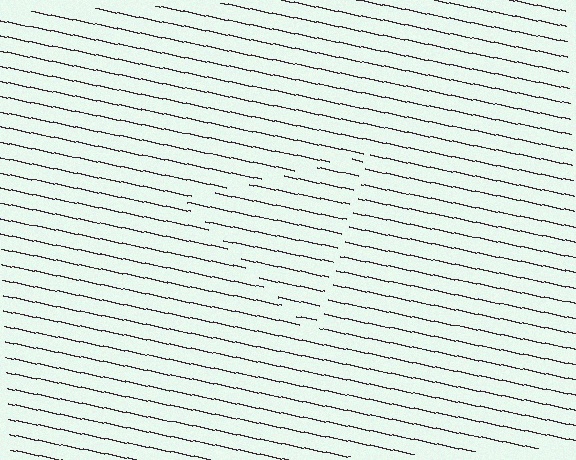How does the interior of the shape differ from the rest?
The interior of the shape contains the same grating, shifted by half a period — the contour is defined by the phase discontinuity where line-ends from the inner and outer gratings abut.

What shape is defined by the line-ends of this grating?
An illusory triangle. The interior of the shape contains the same grating, shifted by half a period — the contour is defined by the phase discontinuity where line-ends from the inner and outer gratings abut.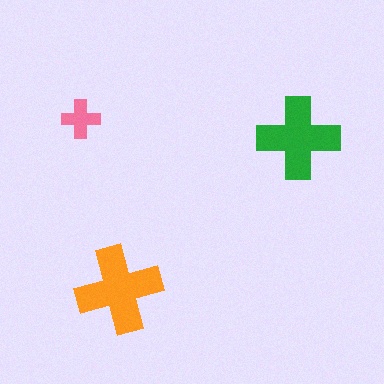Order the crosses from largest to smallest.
the orange one, the green one, the pink one.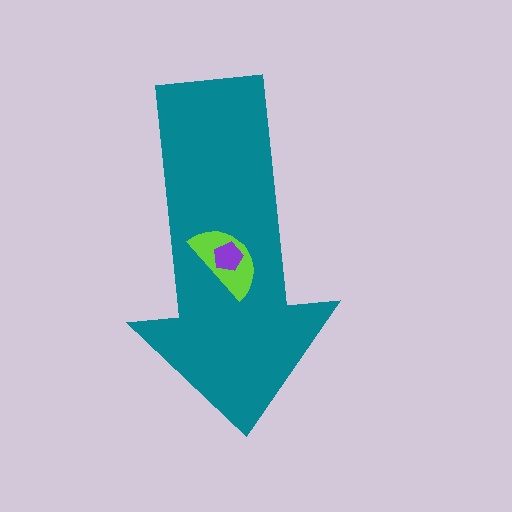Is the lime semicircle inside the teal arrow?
Yes.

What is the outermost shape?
The teal arrow.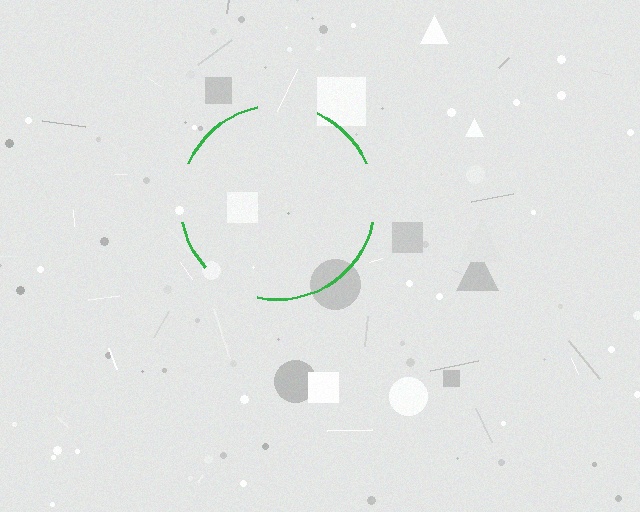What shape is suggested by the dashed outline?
The dashed outline suggests a circle.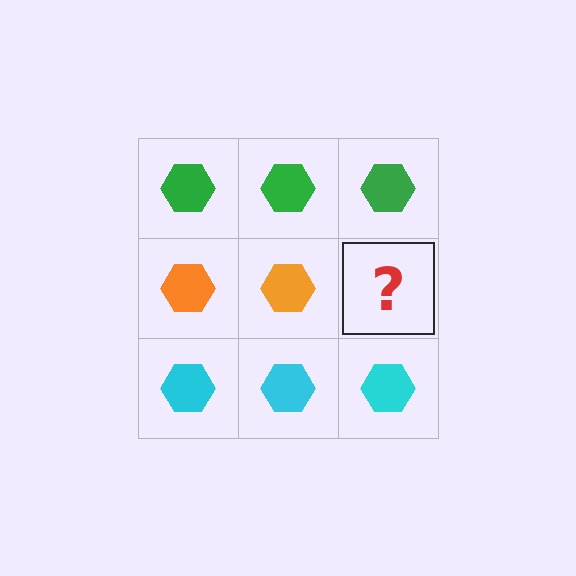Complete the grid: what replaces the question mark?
The question mark should be replaced with an orange hexagon.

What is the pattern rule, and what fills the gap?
The rule is that each row has a consistent color. The gap should be filled with an orange hexagon.